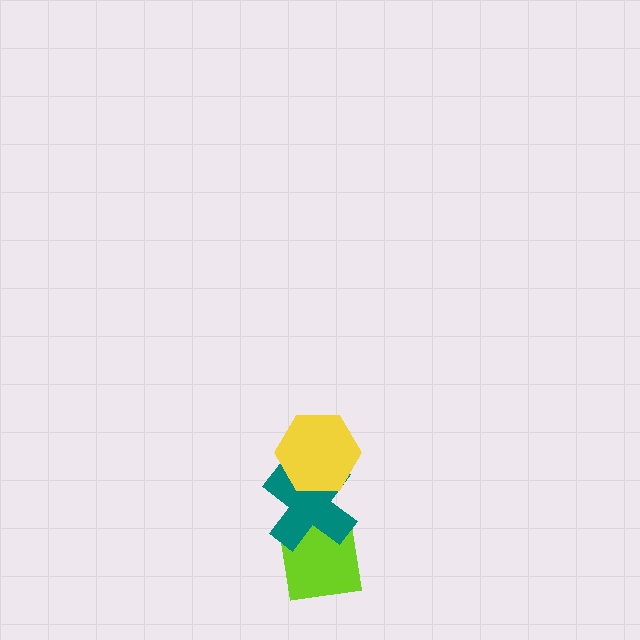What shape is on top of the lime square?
The teal cross is on top of the lime square.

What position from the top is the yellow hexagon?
The yellow hexagon is 1st from the top.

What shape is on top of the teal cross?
The yellow hexagon is on top of the teal cross.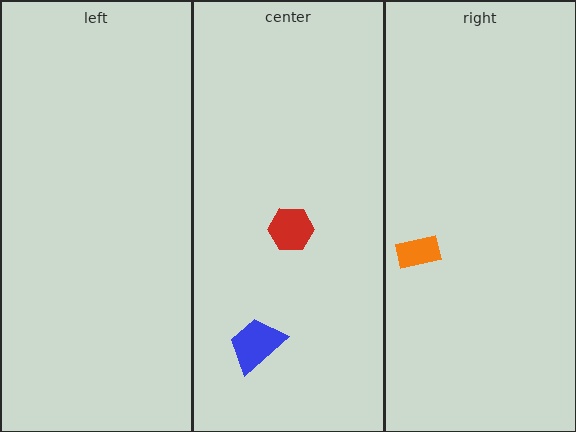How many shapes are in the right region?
1.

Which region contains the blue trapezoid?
The center region.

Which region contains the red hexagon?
The center region.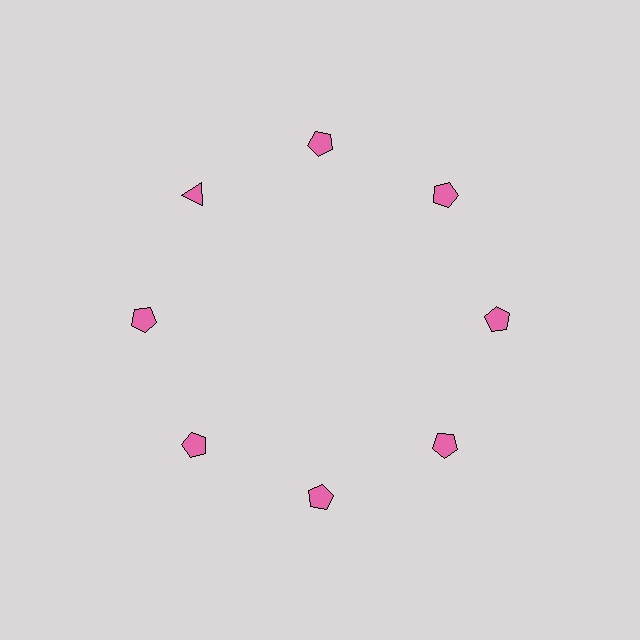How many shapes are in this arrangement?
There are 8 shapes arranged in a ring pattern.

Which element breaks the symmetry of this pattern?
The pink triangle at roughly the 10 o'clock position breaks the symmetry. All other shapes are pink pentagons.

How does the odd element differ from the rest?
It has a different shape: triangle instead of pentagon.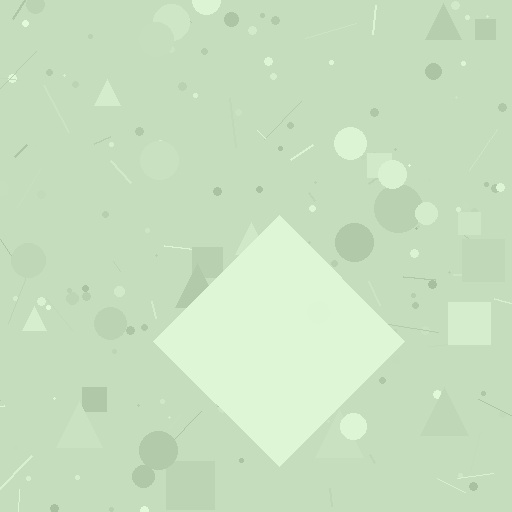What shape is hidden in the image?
A diamond is hidden in the image.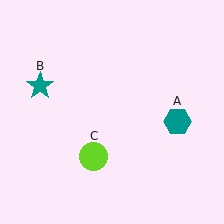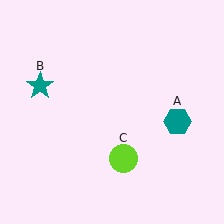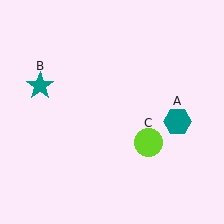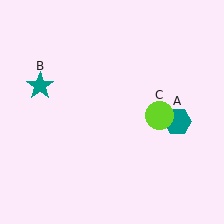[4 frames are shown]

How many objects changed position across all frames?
1 object changed position: lime circle (object C).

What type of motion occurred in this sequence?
The lime circle (object C) rotated counterclockwise around the center of the scene.